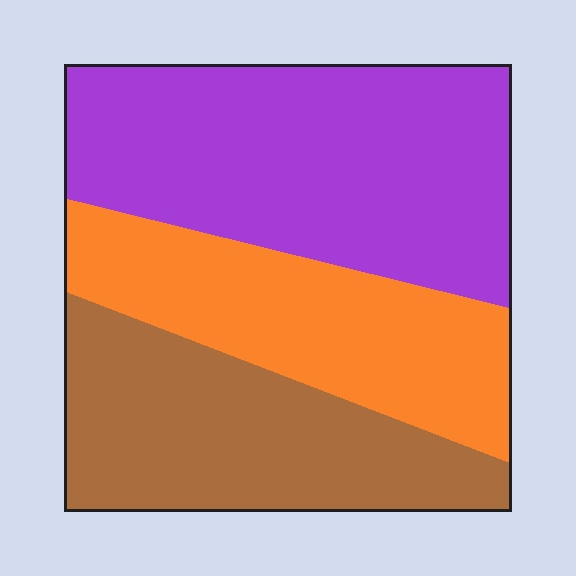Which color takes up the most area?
Purple, at roughly 40%.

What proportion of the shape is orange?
Orange covers 28% of the shape.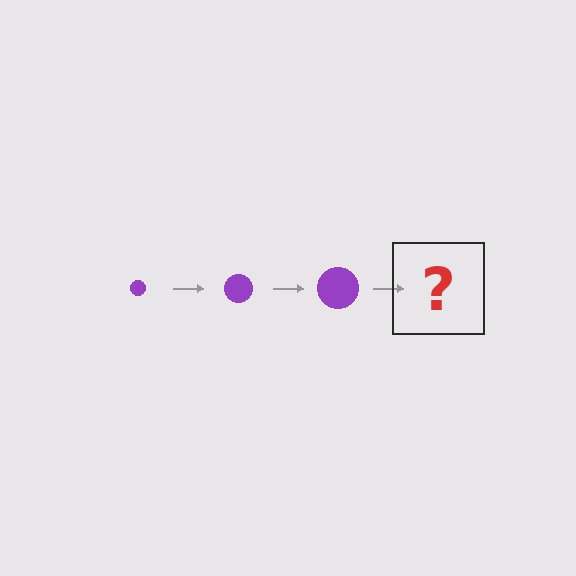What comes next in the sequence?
The next element should be a purple circle, larger than the previous one.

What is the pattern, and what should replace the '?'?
The pattern is that the circle gets progressively larger each step. The '?' should be a purple circle, larger than the previous one.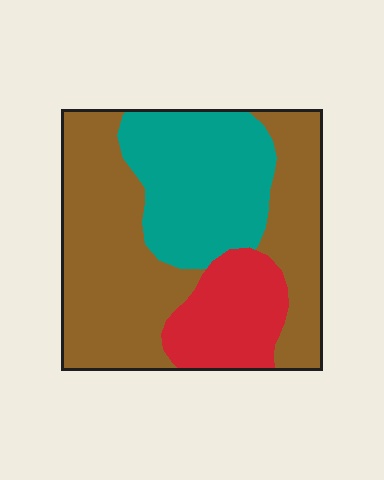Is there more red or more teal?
Teal.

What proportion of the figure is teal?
Teal takes up about one quarter (1/4) of the figure.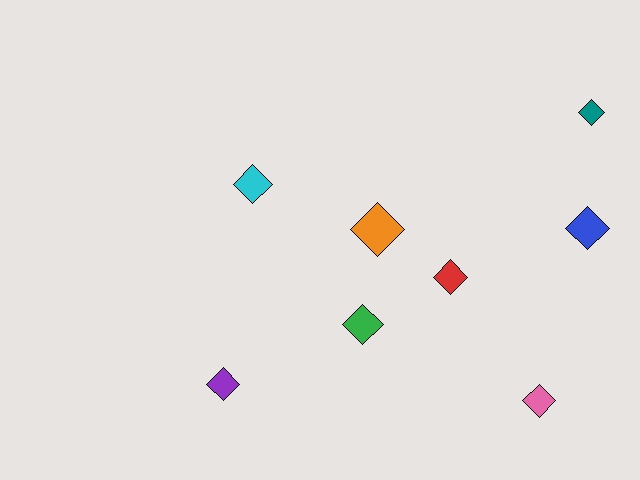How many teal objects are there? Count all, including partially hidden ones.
There is 1 teal object.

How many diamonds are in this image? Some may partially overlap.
There are 8 diamonds.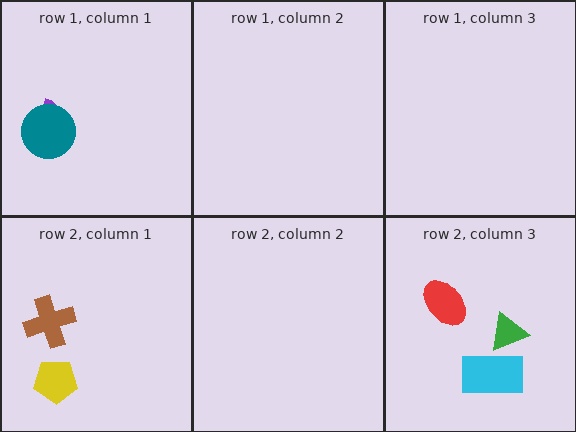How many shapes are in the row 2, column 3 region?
3.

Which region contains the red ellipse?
The row 2, column 3 region.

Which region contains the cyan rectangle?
The row 2, column 3 region.